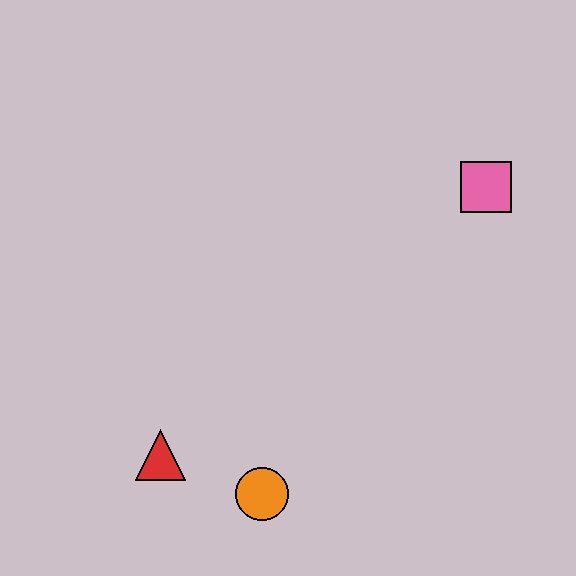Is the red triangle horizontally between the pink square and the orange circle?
No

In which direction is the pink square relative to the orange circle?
The pink square is above the orange circle.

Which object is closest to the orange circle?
The red triangle is closest to the orange circle.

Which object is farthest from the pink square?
The red triangle is farthest from the pink square.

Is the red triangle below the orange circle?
No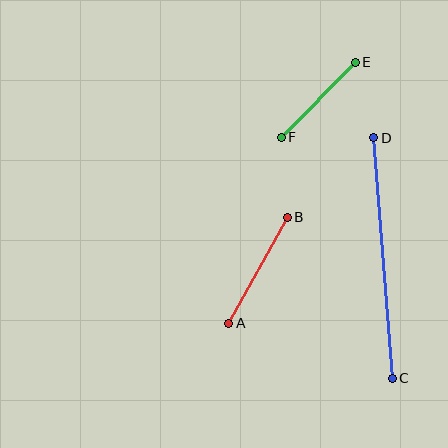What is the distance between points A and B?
The distance is approximately 121 pixels.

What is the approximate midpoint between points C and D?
The midpoint is at approximately (383, 258) pixels.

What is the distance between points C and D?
The distance is approximately 241 pixels.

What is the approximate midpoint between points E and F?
The midpoint is at approximately (318, 100) pixels.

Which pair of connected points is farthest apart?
Points C and D are farthest apart.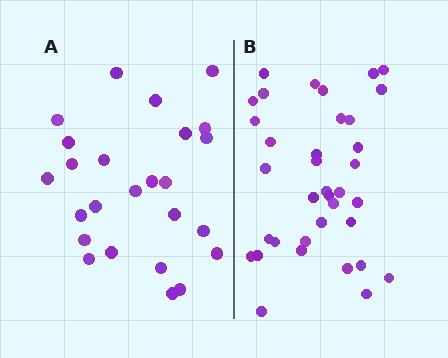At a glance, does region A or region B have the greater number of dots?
Region B (the right region) has more dots.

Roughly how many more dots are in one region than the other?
Region B has roughly 12 or so more dots than region A.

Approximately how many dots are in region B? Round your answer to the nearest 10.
About 40 dots. (The exact count is 36, which rounds to 40.)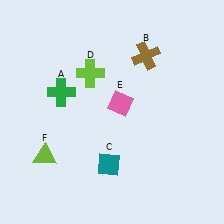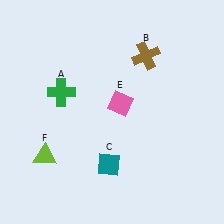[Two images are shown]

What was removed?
The lime cross (D) was removed in Image 2.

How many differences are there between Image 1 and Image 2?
There is 1 difference between the two images.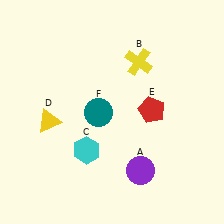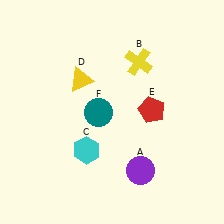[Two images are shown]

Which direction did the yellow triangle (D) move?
The yellow triangle (D) moved up.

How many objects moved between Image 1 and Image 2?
1 object moved between the two images.